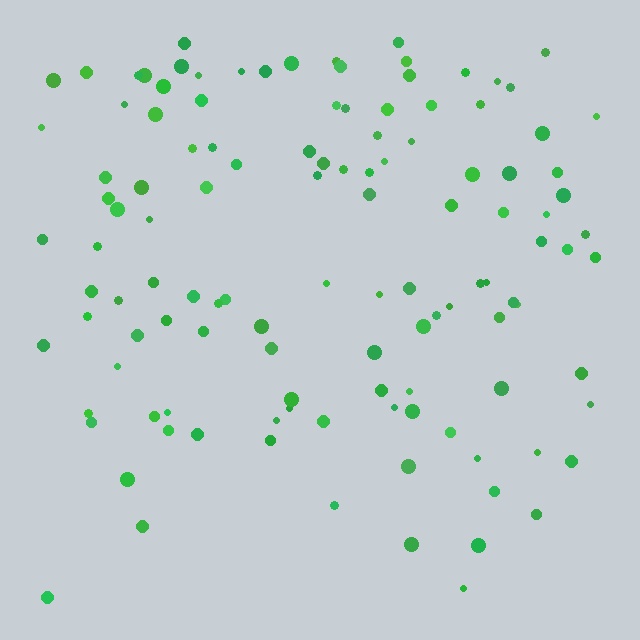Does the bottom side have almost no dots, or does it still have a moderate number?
Still a moderate number, just noticeably fewer than the top.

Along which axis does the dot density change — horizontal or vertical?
Vertical.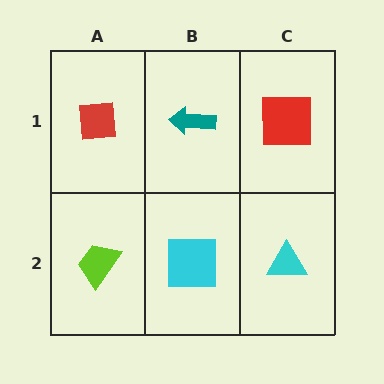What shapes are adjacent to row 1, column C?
A cyan triangle (row 2, column C), a teal arrow (row 1, column B).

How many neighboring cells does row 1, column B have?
3.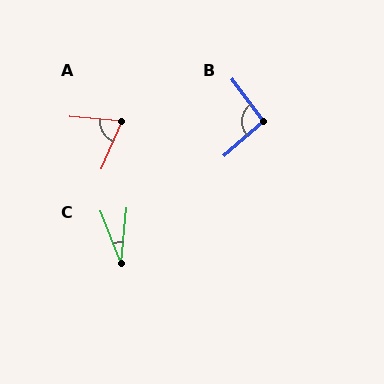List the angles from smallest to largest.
C (26°), A (72°), B (94°).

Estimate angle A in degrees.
Approximately 72 degrees.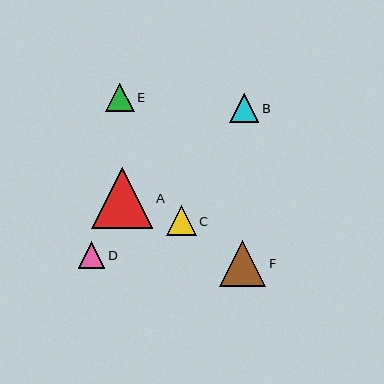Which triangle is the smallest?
Triangle D is the smallest with a size of approximately 26 pixels.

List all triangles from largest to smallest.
From largest to smallest: A, F, C, B, E, D.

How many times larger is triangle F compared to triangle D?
Triangle F is approximately 1.7 times the size of triangle D.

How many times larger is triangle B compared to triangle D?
Triangle B is approximately 1.1 times the size of triangle D.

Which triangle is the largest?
Triangle A is the largest with a size of approximately 61 pixels.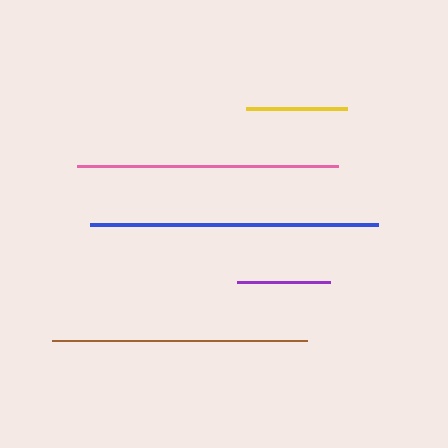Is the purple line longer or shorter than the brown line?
The brown line is longer than the purple line.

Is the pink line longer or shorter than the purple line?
The pink line is longer than the purple line.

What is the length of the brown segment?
The brown segment is approximately 256 pixels long.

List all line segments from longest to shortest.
From longest to shortest: blue, pink, brown, yellow, purple.